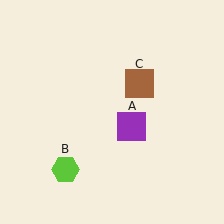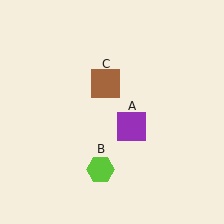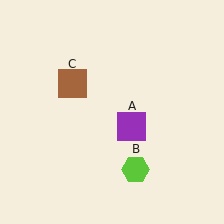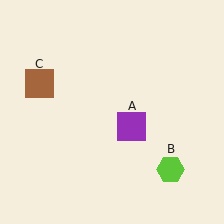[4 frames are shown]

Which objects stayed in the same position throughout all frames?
Purple square (object A) remained stationary.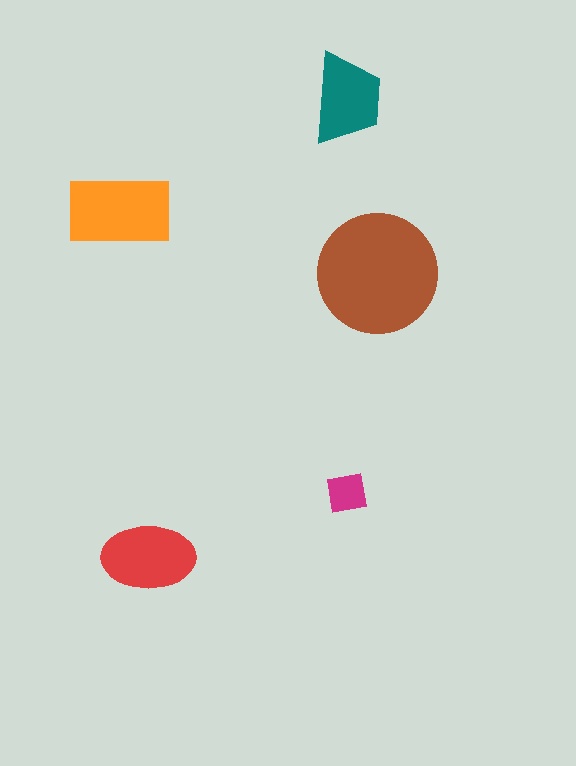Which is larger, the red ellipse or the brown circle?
The brown circle.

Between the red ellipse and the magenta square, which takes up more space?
The red ellipse.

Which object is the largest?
The brown circle.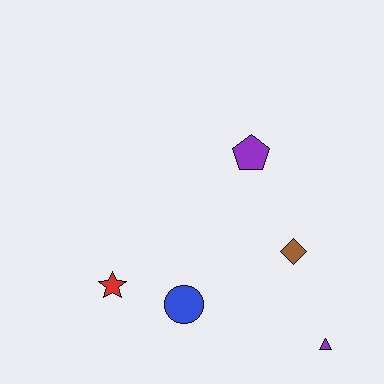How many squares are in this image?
There are no squares.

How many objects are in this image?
There are 5 objects.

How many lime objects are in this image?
There are no lime objects.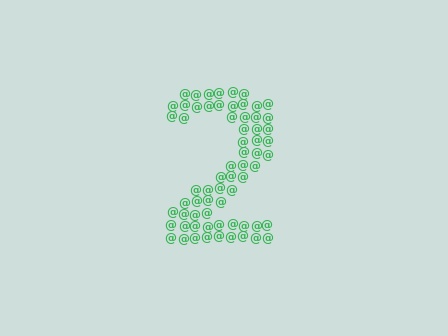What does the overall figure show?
The overall figure shows the digit 2.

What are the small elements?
The small elements are at signs.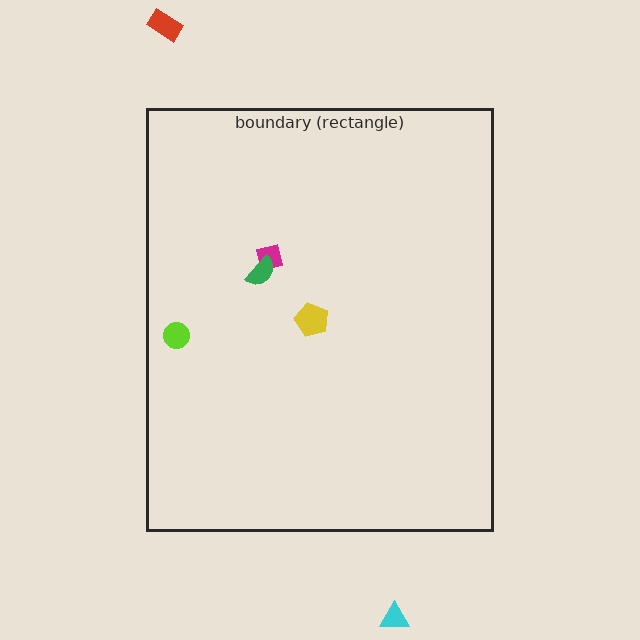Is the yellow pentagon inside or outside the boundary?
Inside.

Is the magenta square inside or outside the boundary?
Inside.